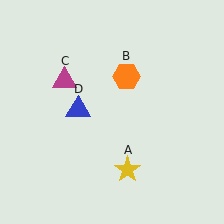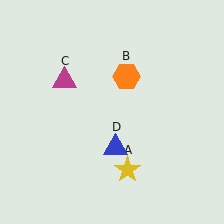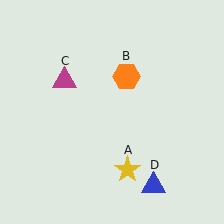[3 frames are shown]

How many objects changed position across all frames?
1 object changed position: blue triangle (object D).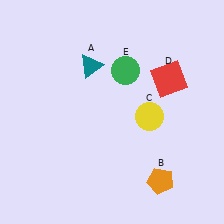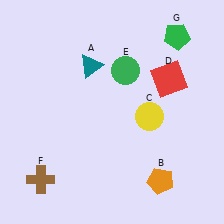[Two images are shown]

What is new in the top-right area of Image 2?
A green pentagon (G) was added in the top-right area of Image 2.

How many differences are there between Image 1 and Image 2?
There are 2 differences between the two images.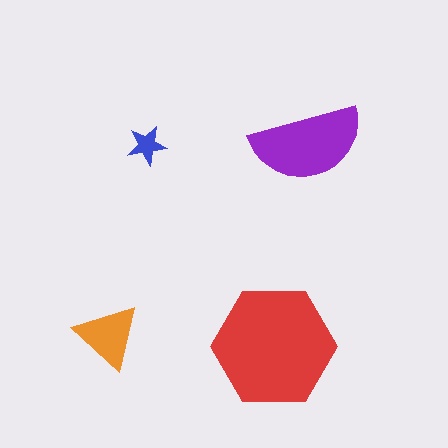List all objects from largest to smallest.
The red hexagon, the purple semicircle, the orange triangle, the blue star.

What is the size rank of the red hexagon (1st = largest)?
1st.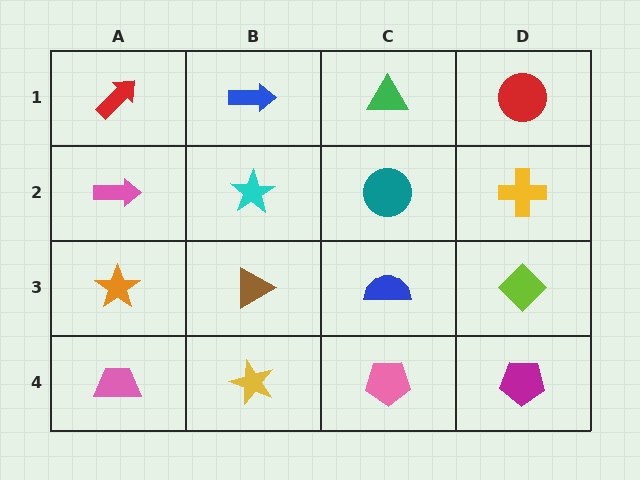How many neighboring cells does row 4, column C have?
3.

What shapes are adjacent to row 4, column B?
A brown triangle (row 3, column B), a pink trapezoid (row 4, column A), a pink pentagon (row 4, column C).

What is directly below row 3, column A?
A pink trapezoid.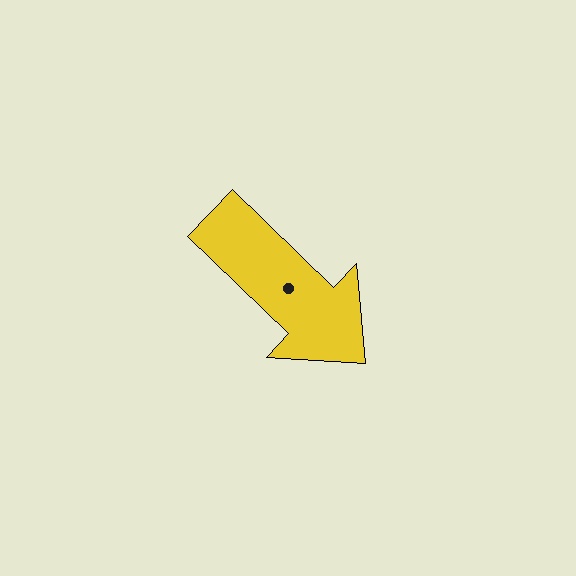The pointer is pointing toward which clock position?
Roughly 4 o'clock.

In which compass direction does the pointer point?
Southeast.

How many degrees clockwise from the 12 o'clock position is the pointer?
Approximately 134 degrees.